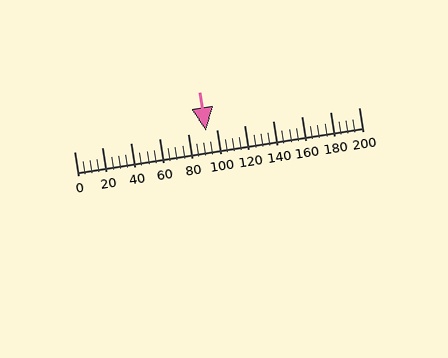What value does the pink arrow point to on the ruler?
The pink arrow points to approximately 92.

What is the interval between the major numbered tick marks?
The major tick marks are spaced 20 units apart.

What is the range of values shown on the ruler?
The ruler shows values from 0 to 200.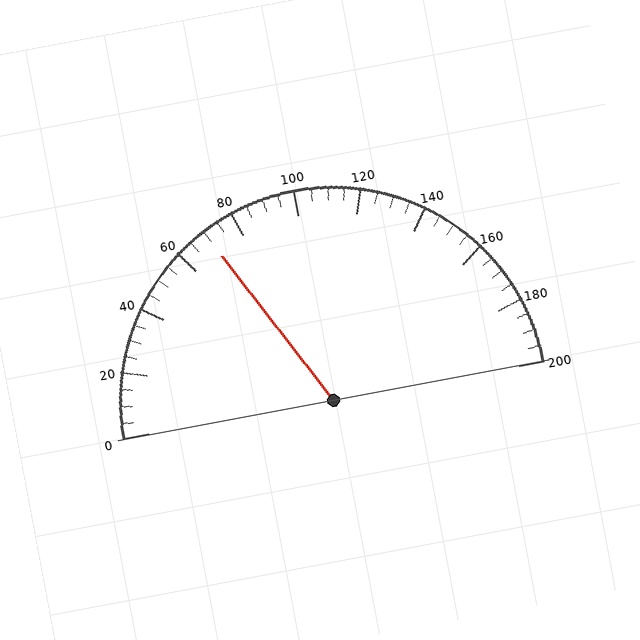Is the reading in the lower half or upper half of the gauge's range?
The reading is in the lower half of the range (0 to 200).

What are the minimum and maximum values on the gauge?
The gauge ranges from 0 to 200.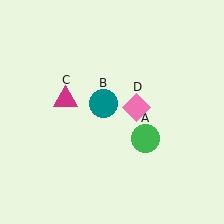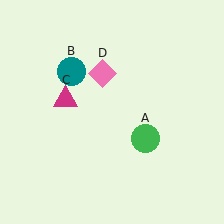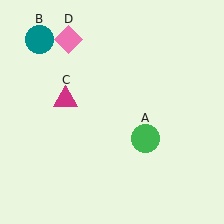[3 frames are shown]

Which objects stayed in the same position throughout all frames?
Green circle (object A) and magenta triangle (object C) remained stationary.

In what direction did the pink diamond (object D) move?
The pink diamond (object D) moved up and to the left.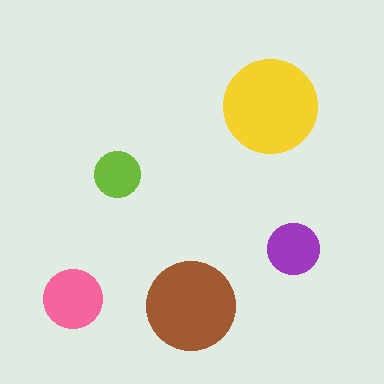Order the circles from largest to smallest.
the yellow one, the brown one, the pink one, the purple one, the lime one.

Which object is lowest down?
The brown circle is bottommost.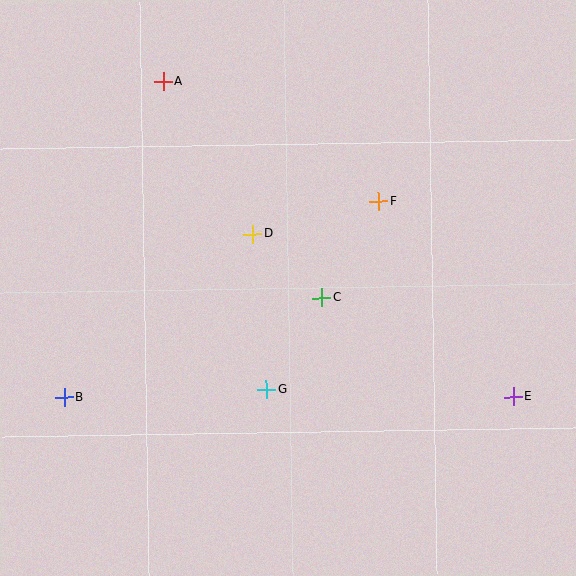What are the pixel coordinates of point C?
Point C is at (322, 298).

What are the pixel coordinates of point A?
Point A is at (163, 81).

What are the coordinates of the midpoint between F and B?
The midpoint between F and B is at (221, 299).